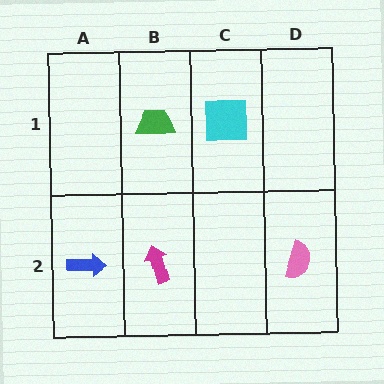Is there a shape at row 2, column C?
No, that cell is empty.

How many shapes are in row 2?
3 shapes.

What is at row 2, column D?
A pink semicircle.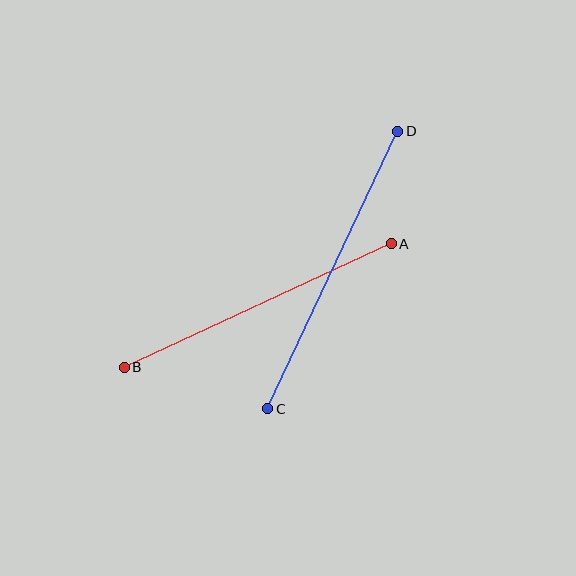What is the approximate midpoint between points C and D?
The midpoint is at approximately (333, 270) pixels.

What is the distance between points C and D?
The distance is approximately 307 pixels.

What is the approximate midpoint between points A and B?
The midpoint is at approximately (258, 305) pixels.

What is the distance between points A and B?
The distance is approximately 294 pixels.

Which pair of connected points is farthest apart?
Points C and D are farthest apart.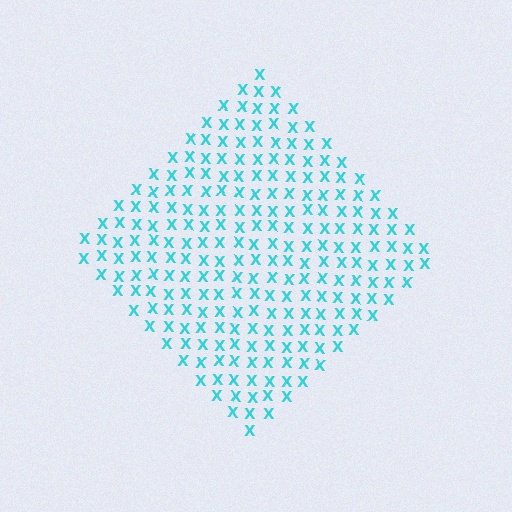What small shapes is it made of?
It is made of small letter X's.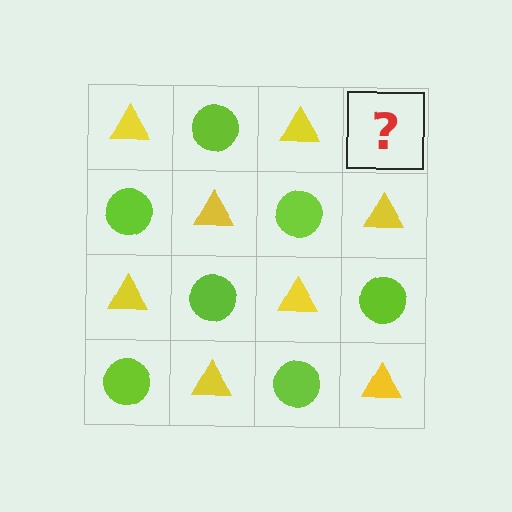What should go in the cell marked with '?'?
The missing cell should contain a lime circle.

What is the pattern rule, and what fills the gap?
The rule is that it alternates yellow triangle and lime circle in a checkerboard pattern. The gap should be filled with a lime circle.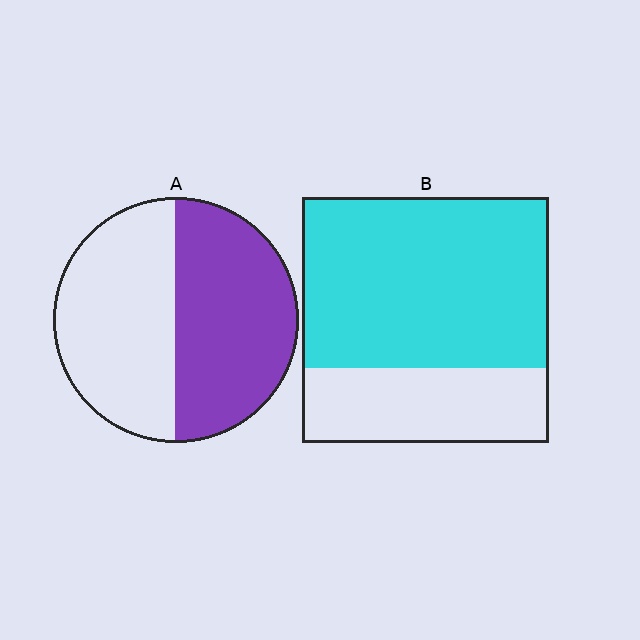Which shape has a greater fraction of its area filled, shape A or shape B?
Shape B.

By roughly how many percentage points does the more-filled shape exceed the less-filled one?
By roughly 20 percentage points (B over A).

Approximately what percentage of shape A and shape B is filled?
A is approximately 50% and B is approximately 70%.